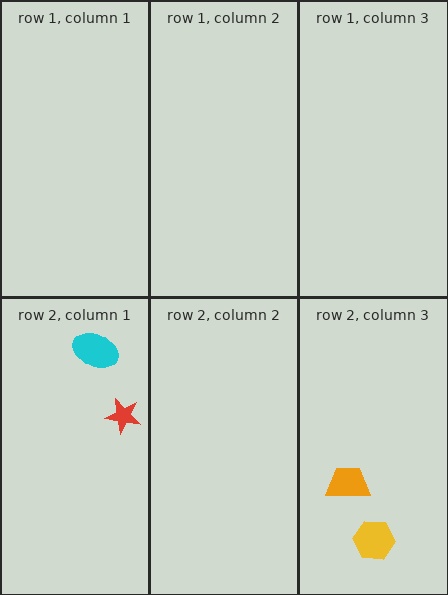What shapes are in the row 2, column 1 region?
The red star, the cyan ellipse.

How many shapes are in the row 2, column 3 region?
2.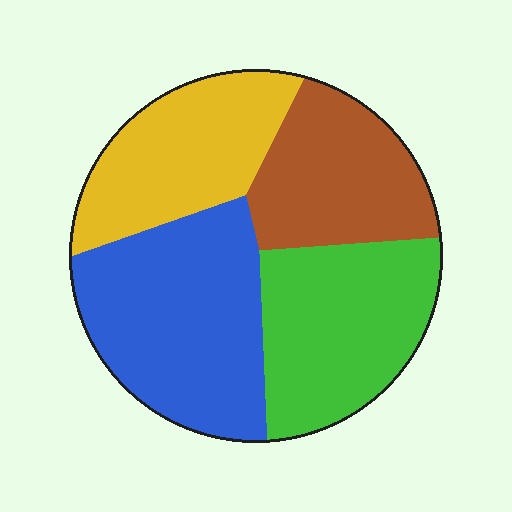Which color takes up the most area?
Blue, at roughly 30%.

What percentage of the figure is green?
Green takes up about one quarter (1/4) of the figure.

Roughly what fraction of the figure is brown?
Brown takes up less than a quarter of the figure.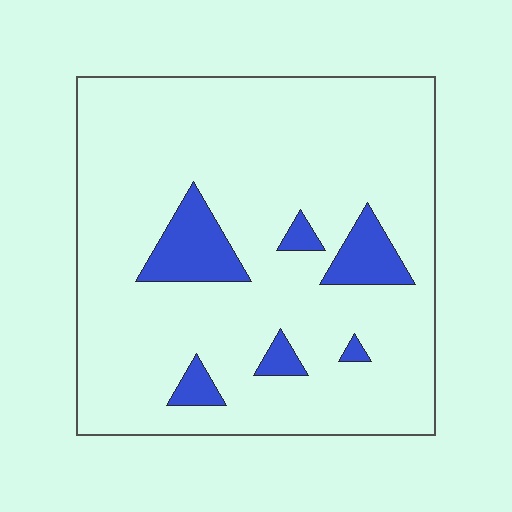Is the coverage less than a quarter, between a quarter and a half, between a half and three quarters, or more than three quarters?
Less than a quarter.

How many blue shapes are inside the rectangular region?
6.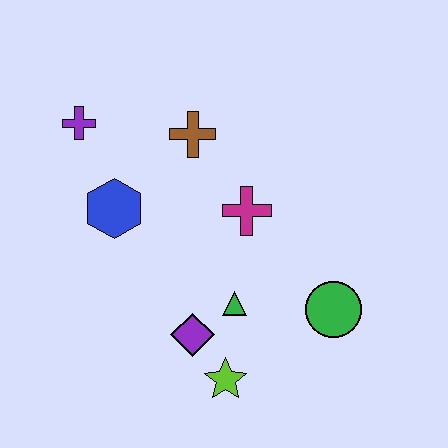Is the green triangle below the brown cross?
Yes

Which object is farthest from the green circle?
The purple cross is farthest from the green circle.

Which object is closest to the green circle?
The green triangle is closest to the green circle.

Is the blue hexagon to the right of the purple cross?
Yes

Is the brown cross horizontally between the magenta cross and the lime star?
No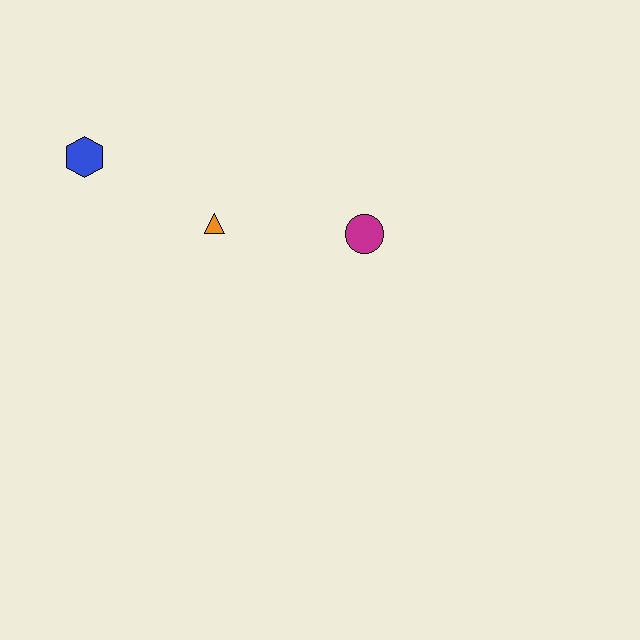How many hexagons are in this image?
There is 1 hexagon.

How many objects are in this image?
There are 3 objects.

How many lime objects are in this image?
There are no lime objects.